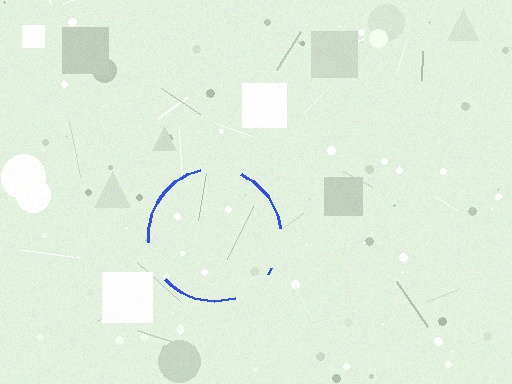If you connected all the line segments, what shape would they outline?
They would outline a circle.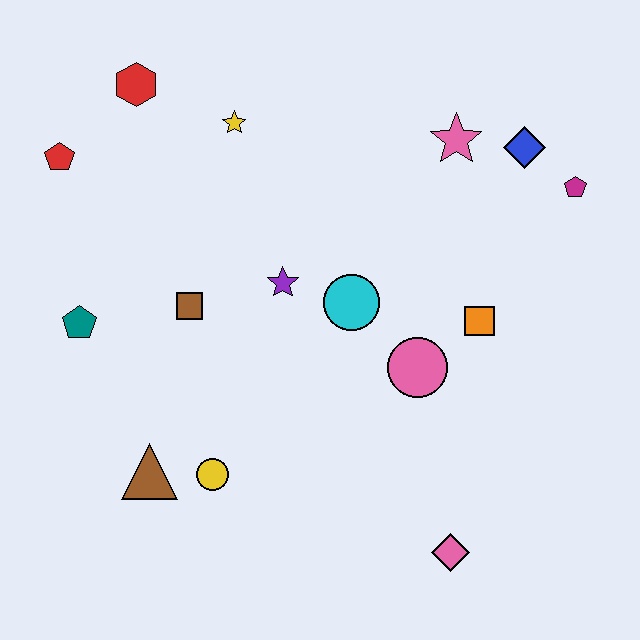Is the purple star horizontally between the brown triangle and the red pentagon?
No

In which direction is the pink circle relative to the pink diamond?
The pink circle is above the pink diamond.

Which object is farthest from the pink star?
The brown triangle is farthest from the pink star.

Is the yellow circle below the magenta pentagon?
Yes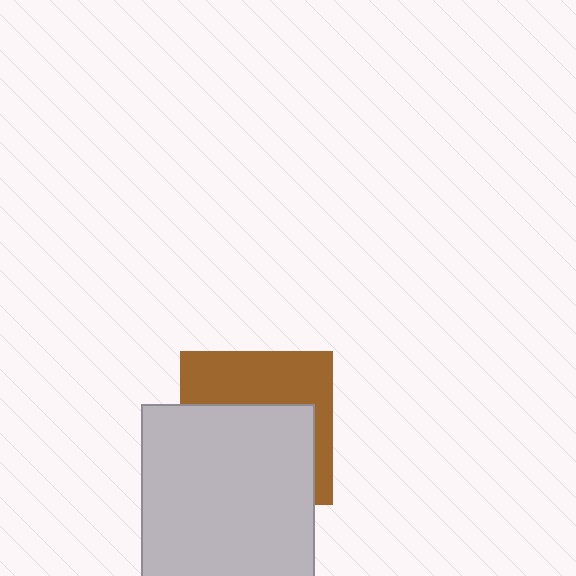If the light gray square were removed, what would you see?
You would see the complete brown square.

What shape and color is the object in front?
The object in front is a light gray square.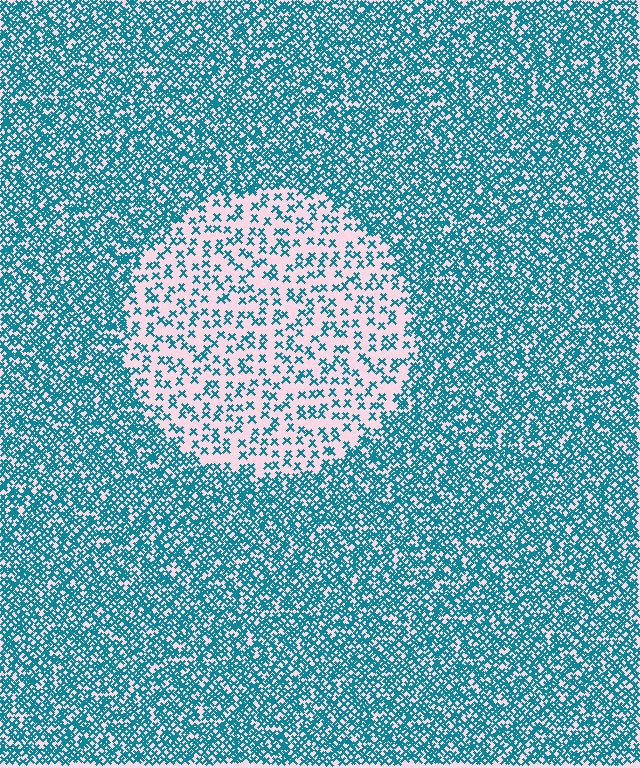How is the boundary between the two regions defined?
The boundary is defined by a change in element density (approximately 2.9x ratio). All elements are the same color, size, and shape.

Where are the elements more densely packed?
The elements are more densely packed outside the circle boundary.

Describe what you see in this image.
The image contains small teal elements arranged at two different densities. A circle-shaped region is visible where the elements are less densely packed than the surrounding area.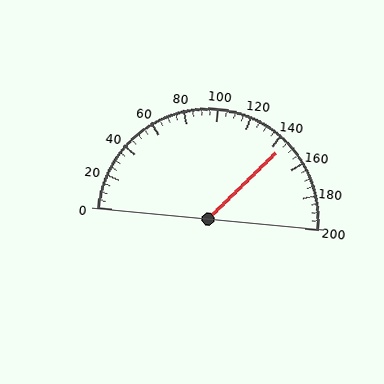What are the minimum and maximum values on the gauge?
The gauge ranges from 0 to 200.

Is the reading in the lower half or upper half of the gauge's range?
The reading is in the upper half of the range (0 to 200).